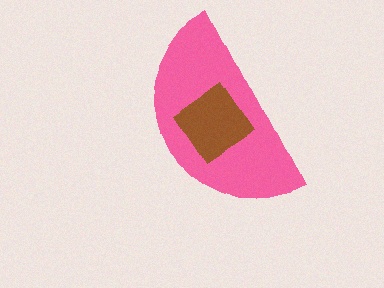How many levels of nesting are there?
2.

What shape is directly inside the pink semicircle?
The brown diamond.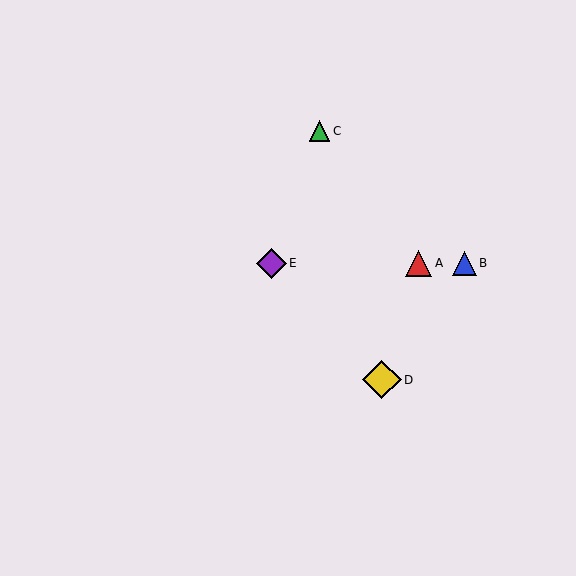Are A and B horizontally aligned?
Yes, both are at y≈263.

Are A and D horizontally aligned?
No, A is at y≈263 and D is at y≈380.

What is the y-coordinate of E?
Object E is at y≈263.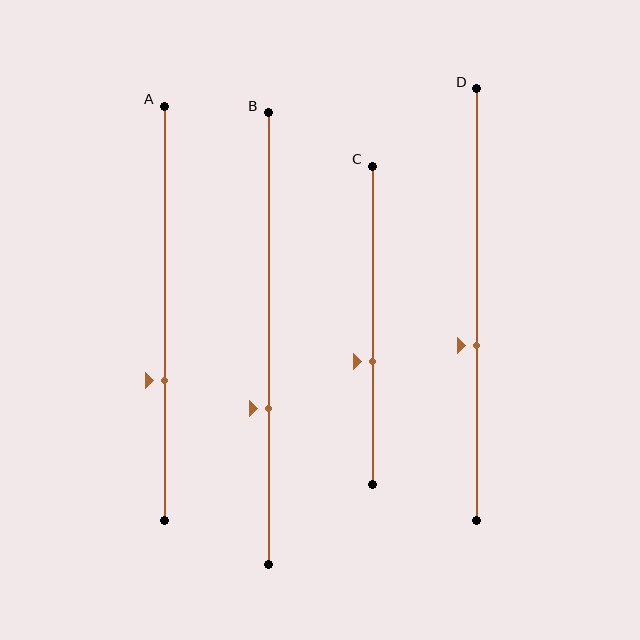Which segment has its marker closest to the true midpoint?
Segment D has its marker closest to the true midpoint.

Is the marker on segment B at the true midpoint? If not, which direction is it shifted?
No, the marker on segment B is shifted downward by about 15% of the segment length.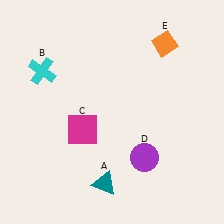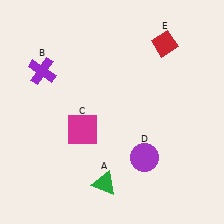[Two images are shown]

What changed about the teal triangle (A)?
In Image 1, A is teal. In Image 2, it changed to green.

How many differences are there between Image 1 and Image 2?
There are 3 differences between the two images.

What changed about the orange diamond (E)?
In Image 1, E is orange. In Image 2, it changed to red.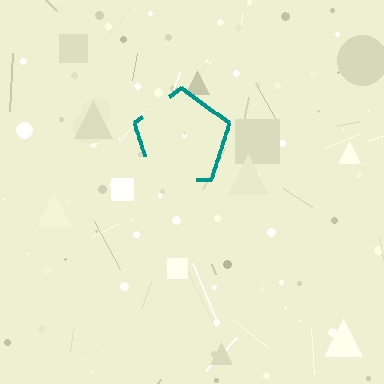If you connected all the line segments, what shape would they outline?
They would outline a pentagon.